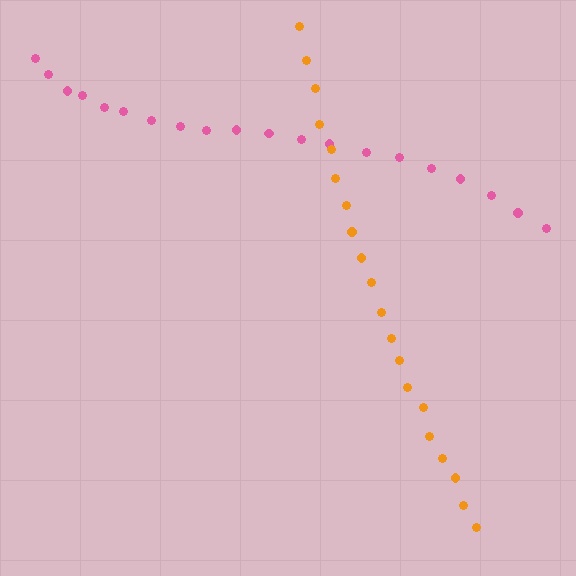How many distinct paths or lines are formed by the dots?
There are 2 distinct paths.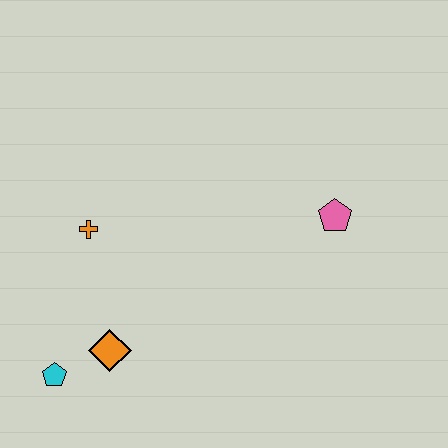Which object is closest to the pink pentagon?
The orange cross is closest to the pink pentagon.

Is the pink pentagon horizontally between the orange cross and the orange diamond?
No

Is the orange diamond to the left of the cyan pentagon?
No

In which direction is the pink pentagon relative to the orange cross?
The pink pentagon is to the right of the orange cross.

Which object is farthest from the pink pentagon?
The cyan pentagon is farthest from the pink pentagon.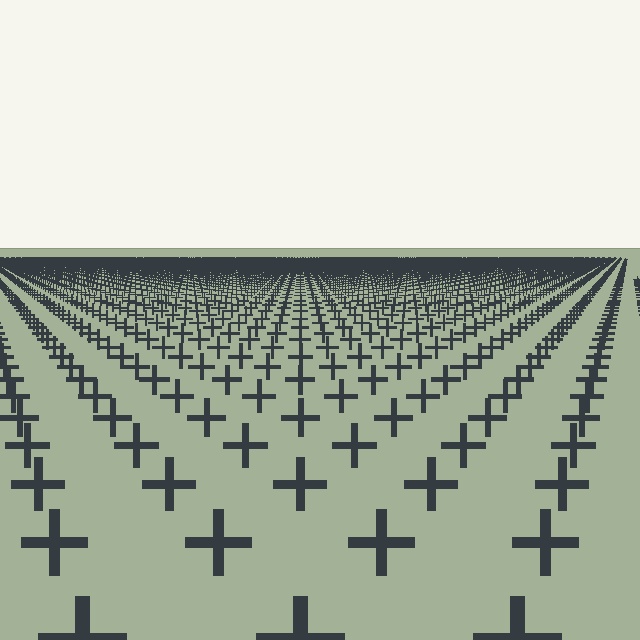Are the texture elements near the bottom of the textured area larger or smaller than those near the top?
Larger. Near the bottom, elements are closer to the viewer and appear at a bigger on-screen size.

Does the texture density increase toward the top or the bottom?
Density increases toward the top.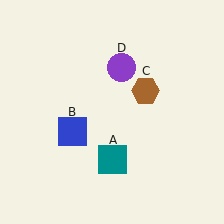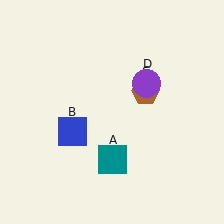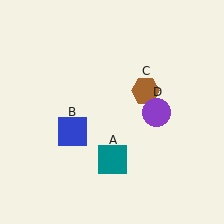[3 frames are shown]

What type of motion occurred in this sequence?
The purple circle (object D) rotated clockwise around the center of the scene.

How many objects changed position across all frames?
1 object changed position: purple circle (object D).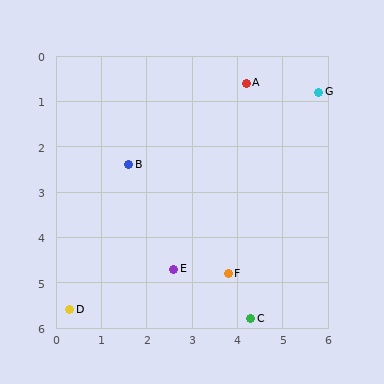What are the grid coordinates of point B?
Point B is at approximately (1.6, 2.4).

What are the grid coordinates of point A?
Point A is at approximately (4.2, 0.6).